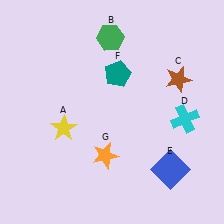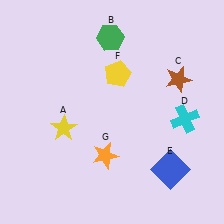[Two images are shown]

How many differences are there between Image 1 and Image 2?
There is 1 difference between the two images.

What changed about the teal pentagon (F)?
In Image 1, F is teal. In Image 2, it changed to yellow.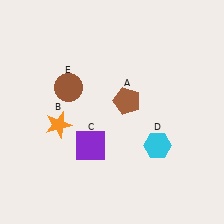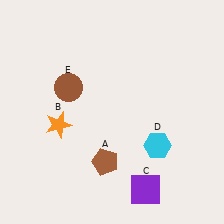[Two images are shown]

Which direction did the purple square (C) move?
The purple square (C) moved right.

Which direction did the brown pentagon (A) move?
The brown pentagon (A) moved down.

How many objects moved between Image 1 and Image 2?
2 objects moved between the two images.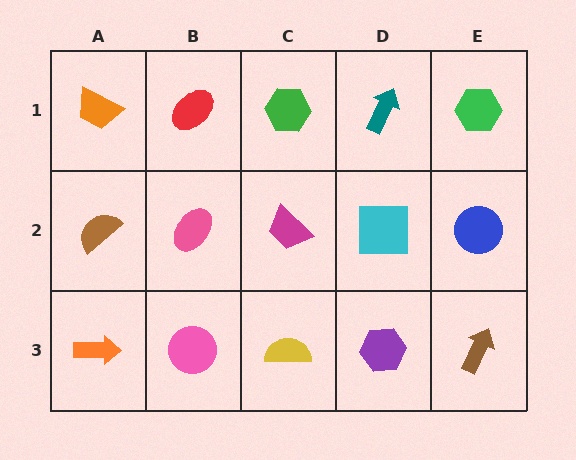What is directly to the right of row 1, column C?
A teal arrow.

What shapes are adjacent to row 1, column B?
A pink ellipse (row 2, column B), an orange trapezoid (row 1, column A), a green hexagon (row 1, column C).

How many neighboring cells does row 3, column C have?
3.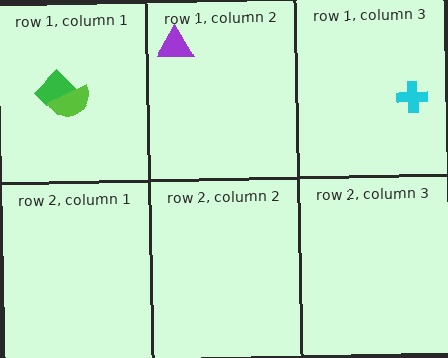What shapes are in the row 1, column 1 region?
The green diamond, the lime semicircle.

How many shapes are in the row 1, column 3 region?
1.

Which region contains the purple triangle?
The row 1, column 2 region.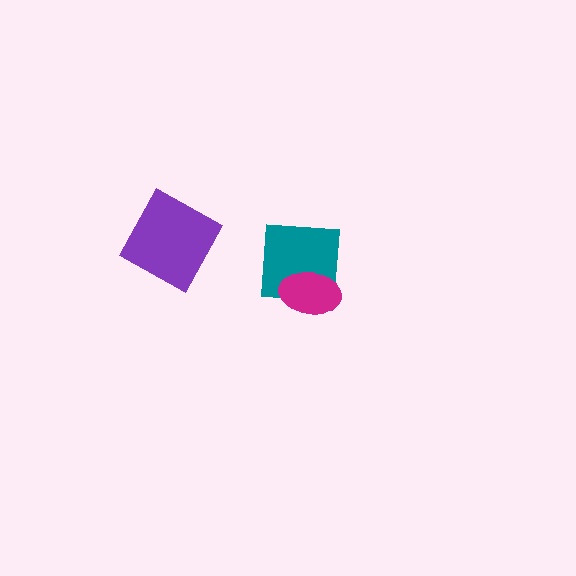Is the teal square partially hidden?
Yes, it is partially covered by another shape.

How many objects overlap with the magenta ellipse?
1 object overlaps with the magenta ellipse.